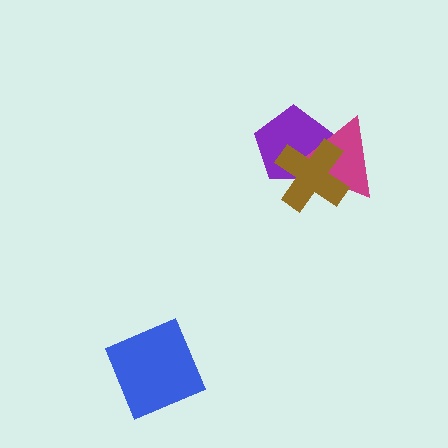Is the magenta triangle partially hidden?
Yes, it is partially covered by another shape.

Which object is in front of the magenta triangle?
The brown cross is in front of the magenta triangle.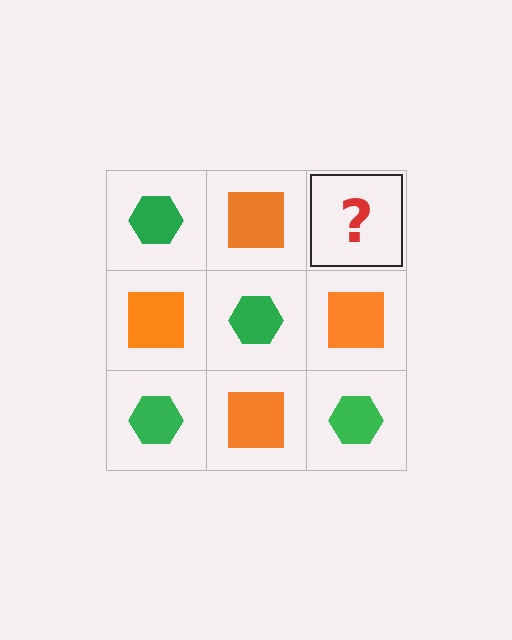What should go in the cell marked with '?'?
The missing cell should contain a green hexagon.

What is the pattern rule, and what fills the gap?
The rule is that it alternates green hexagon and orange square in a checkerboard pattern. The gap should be filled with a green hexagon.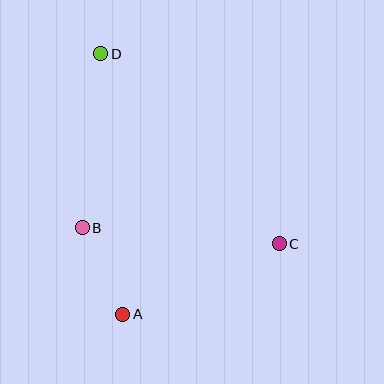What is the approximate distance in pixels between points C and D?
The distance between C and D is approximately 261 pixels.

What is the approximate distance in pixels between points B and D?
The distance between B and D is approximately 175 pixels.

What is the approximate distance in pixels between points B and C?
The distance between B and C is approximately 198 pixels.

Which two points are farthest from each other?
Points A and D are farthest from each other.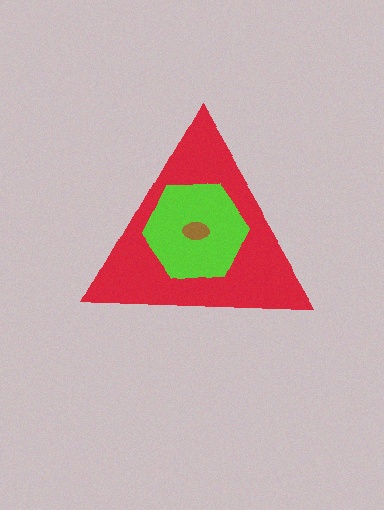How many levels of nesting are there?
3.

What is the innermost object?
The brown ellipse.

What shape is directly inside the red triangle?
The lime hexagon.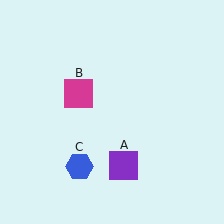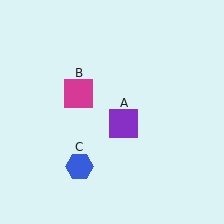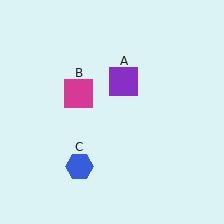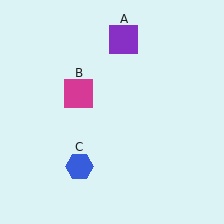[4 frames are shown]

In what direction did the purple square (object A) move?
The purple square (object A) moved up.